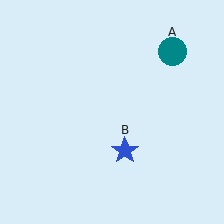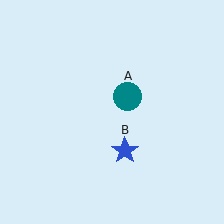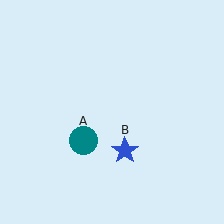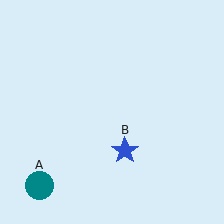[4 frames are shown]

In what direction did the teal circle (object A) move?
The teal circle (object A) moved down and to the left.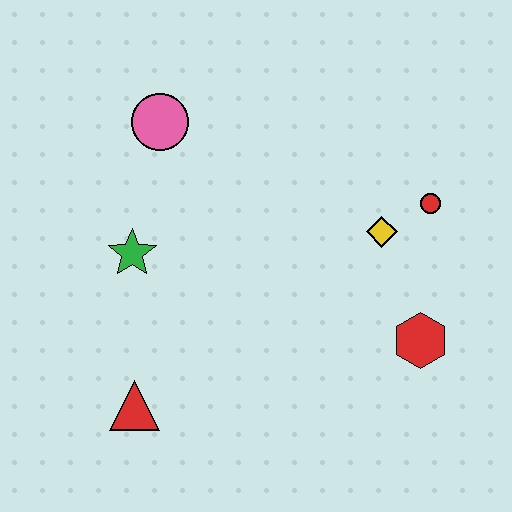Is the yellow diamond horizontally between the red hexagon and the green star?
Yes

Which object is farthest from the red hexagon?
The pink circle is farthest from the red hexagon.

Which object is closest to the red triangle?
The green star is closest to the red triangle.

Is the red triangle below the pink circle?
Yes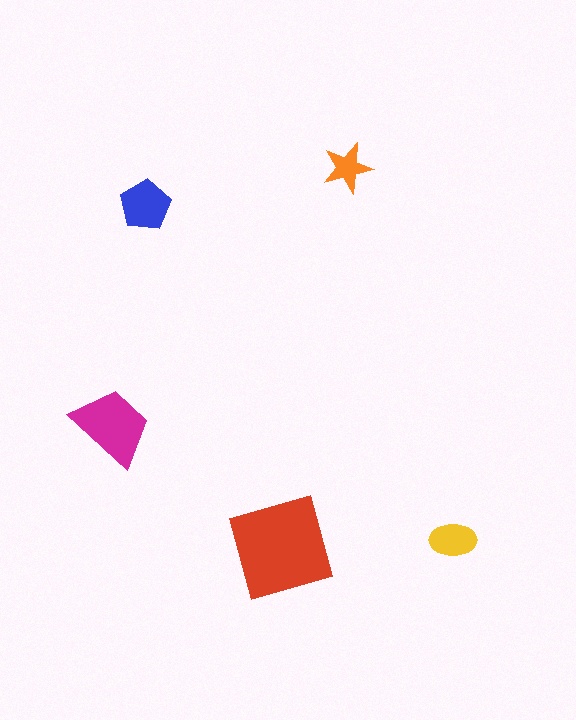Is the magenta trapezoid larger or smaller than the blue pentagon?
Larger.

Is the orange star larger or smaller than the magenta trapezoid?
Smaller.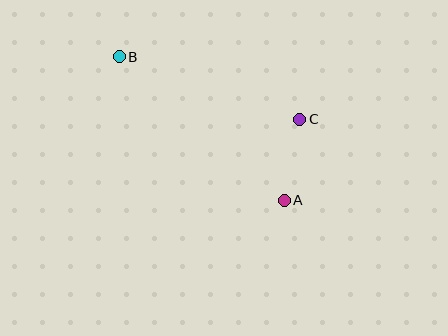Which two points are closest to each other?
Points A and C are closest to each other.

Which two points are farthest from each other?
Points A and B are farthest from each other.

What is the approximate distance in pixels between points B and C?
The distance between B and C is approximately 191 pixels.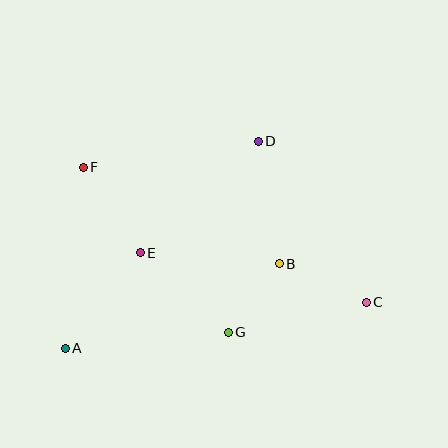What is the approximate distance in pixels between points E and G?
The distance between E and G is approximately 119 pixels.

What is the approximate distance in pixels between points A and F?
The distance between A and F is approximately 182 pixels.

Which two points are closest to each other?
Points B and G are closest to each other.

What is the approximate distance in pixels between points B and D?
The distance between B and D is approximately 124 pixels.